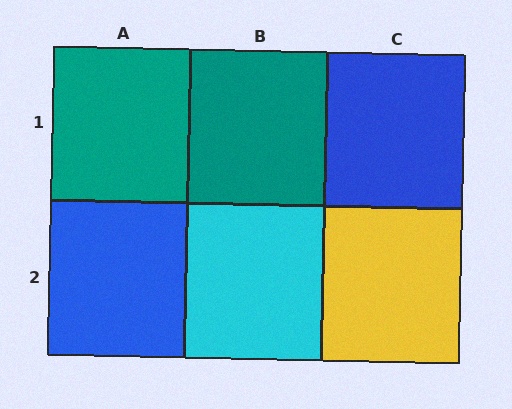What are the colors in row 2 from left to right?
Blue, cyan, yellow.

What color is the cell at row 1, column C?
Blue.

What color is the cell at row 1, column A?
Teal.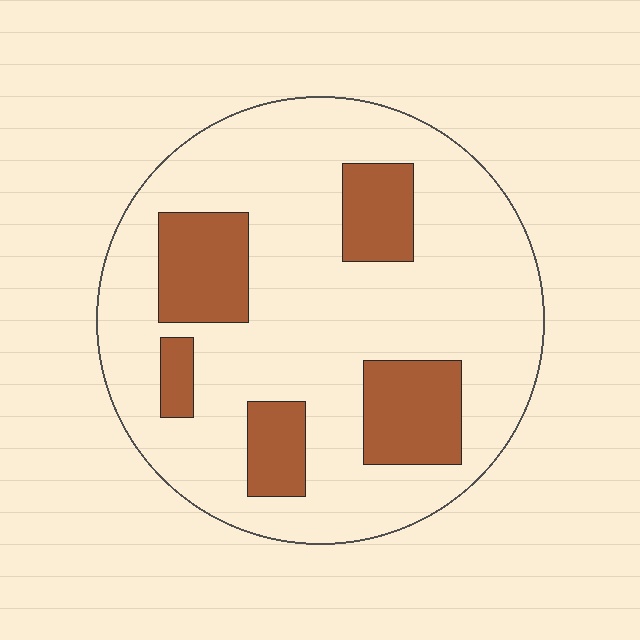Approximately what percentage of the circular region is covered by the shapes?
Approximately 25%.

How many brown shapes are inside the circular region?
5.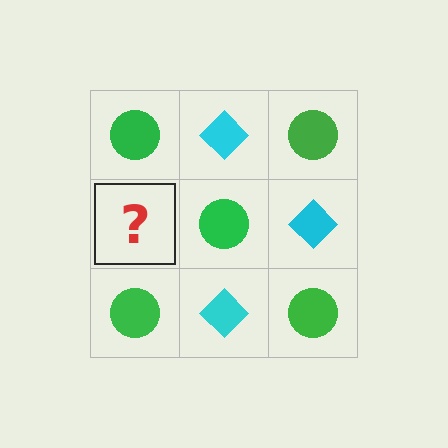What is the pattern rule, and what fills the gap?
The rule is that it alternates green circle and cyan diamond in a checkerboard pattern. The gap should be filled with a cyan diamond.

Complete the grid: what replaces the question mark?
The question mark should be replaced with a cyan diamond.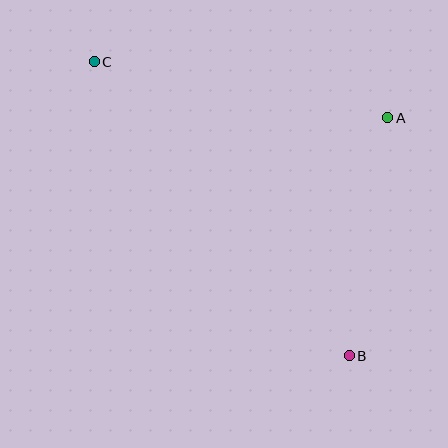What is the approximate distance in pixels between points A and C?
The distance between A and C is approximately 299 pixels.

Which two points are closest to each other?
Points A and B are closest to each other.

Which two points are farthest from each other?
Points B and C are farthest from each other.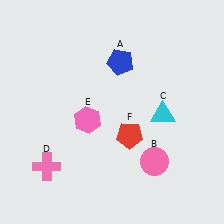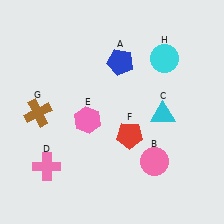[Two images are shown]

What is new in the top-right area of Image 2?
A cyan circle (H) was added in the top-right area of Image 2.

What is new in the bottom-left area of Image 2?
A brown cross (G) was added in the bottom-left area of Image 2.